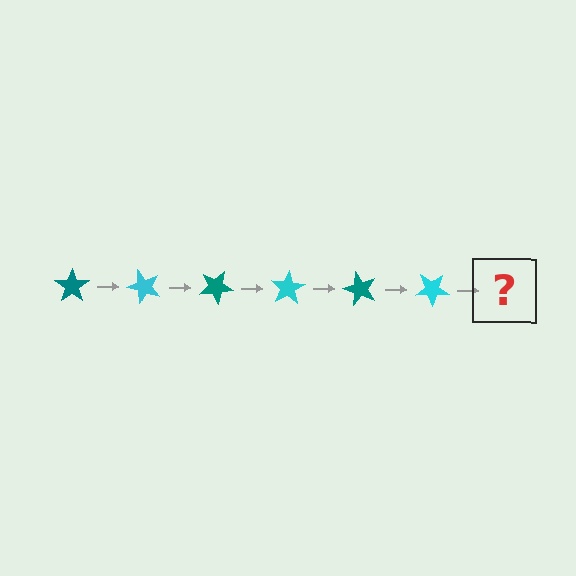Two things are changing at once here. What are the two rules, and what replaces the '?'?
The two rules are that it rotates 50 degrees each step and the color cycles through teal and cyan. The '?' should be a teal star, rotated 300 degrees from the start.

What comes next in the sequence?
The next element should be a teal star, rotated 300 degrees from the start.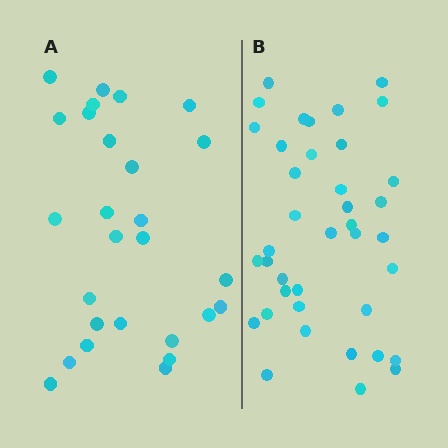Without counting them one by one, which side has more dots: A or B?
Region B (the right region) has more dots.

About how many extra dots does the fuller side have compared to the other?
Region B has roughly 12 or so more dots than region A.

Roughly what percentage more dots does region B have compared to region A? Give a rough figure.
About 45% more.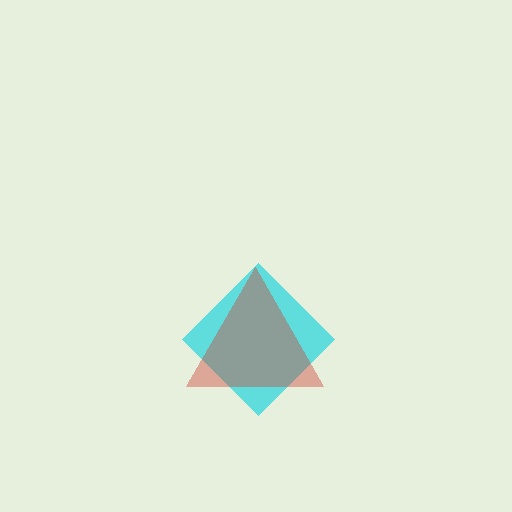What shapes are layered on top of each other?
The layered shapes are: a cyan diamond, a red triangle.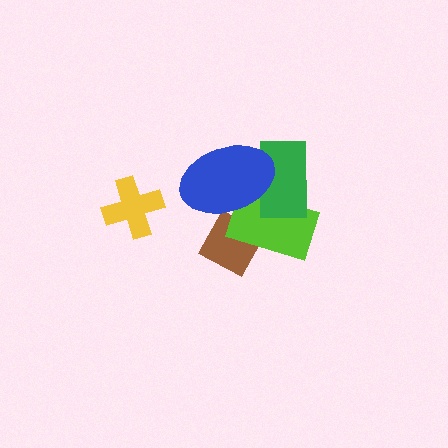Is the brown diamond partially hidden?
Yes, it is partially covered by another shape.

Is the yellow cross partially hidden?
No, no other shape covers it.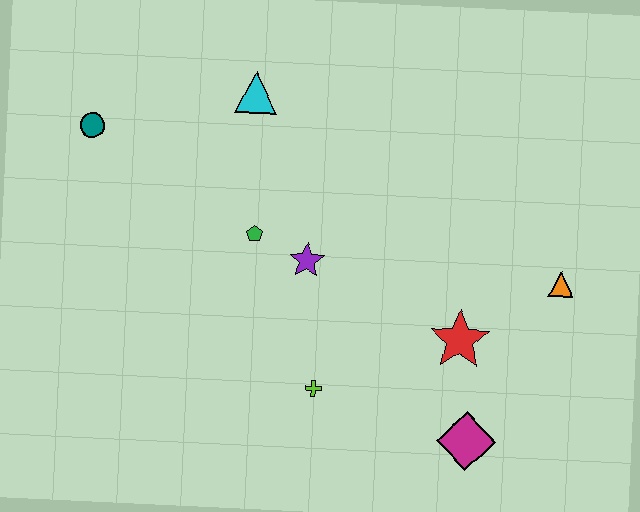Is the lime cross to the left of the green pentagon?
No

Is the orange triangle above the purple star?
No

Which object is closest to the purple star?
The green pentagon is closest to the purple star.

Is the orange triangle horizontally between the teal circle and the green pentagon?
No